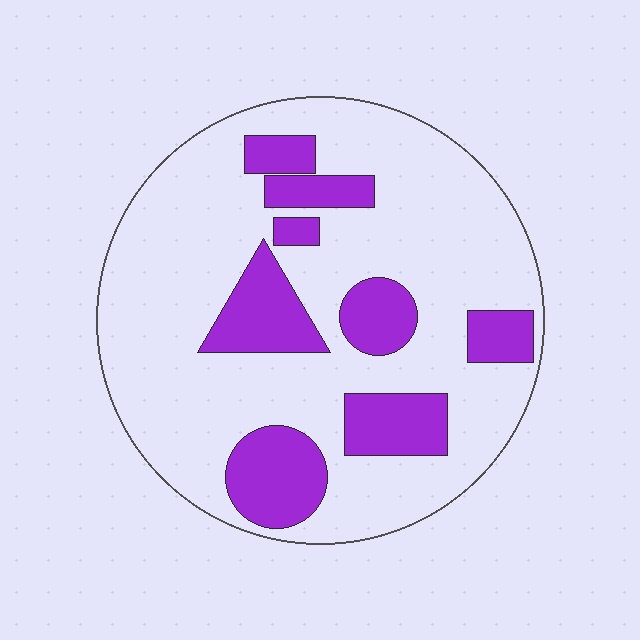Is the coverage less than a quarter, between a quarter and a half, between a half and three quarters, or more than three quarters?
Less than a quarter.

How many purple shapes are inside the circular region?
8.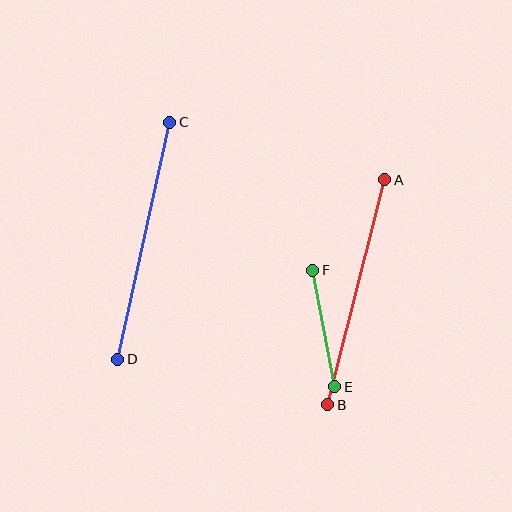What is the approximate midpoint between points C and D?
The midpoint is at approximately (144, 241) pixels.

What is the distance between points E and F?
The distance is approximately 118 pixels.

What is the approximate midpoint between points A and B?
The midpoint is at approximately (356, 292) pixels.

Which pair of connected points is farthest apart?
Points C and D are farthest apart.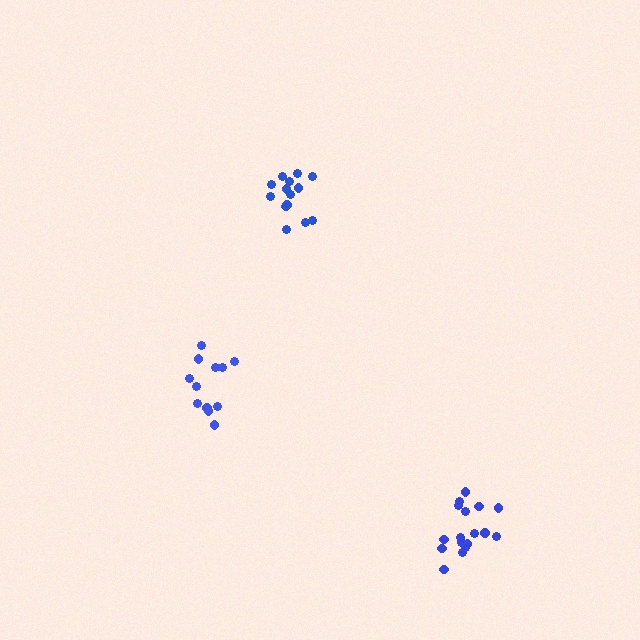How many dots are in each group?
Group 1: 12 dots, Group 2: 17 dots, Group 3: 14 dots (43 total).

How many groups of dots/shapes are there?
There are 3 groups.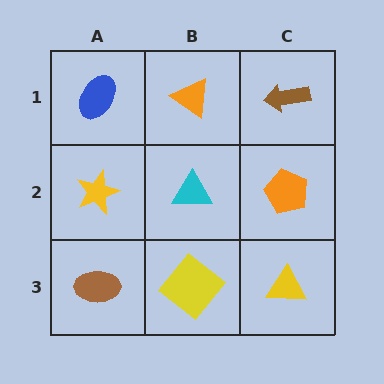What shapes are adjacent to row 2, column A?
A blue ellipse (row 1, column A), a brown ellipse (row 3, column A), a cyan triangle (row 2, column B).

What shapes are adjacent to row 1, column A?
A yellow star (row 2, column A), an orange triangle (row 1, column B).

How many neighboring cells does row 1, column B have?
3.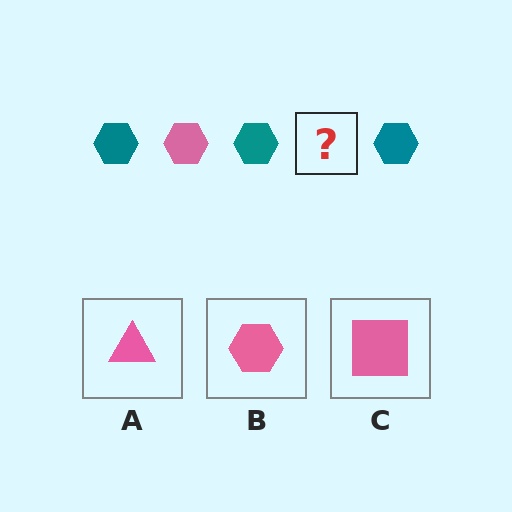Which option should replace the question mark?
Option B.